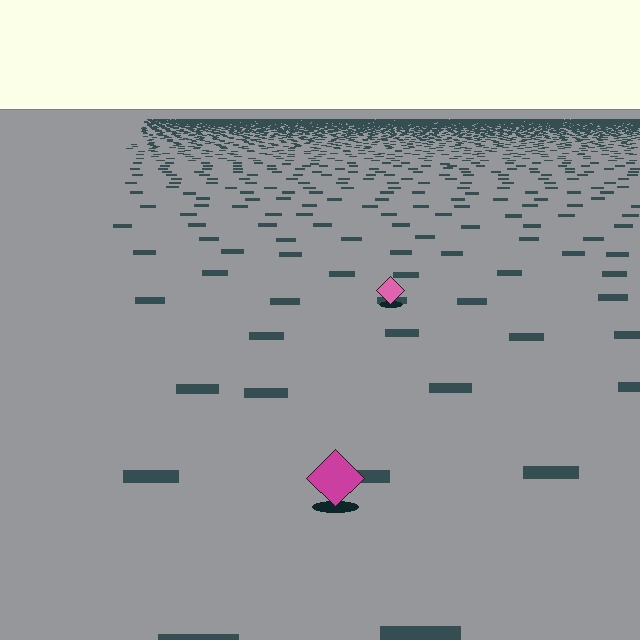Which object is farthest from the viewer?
The pink diamond is farthest from the viewer. It appears smaller and the ground texture around it is denser.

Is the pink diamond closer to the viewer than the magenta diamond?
No. The magenta diamond is closer — you can tell from the texture gradient: the ground texture is coarser near it.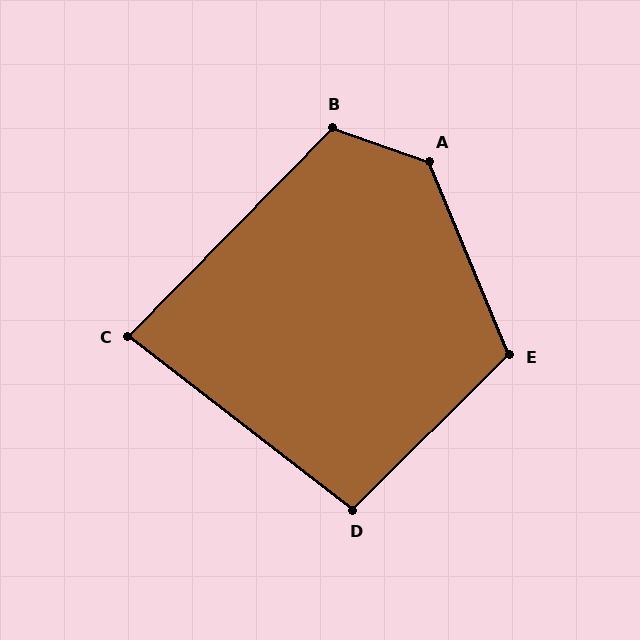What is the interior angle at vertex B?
Approximately 115 degrees (obtuse).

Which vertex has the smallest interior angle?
C, at approximately 83 degrees.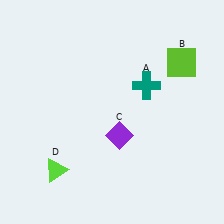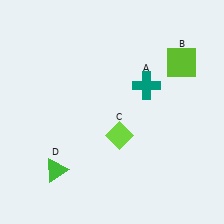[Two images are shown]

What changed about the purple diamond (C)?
In Image 1, C is purple. In Image 2, it changed to lime.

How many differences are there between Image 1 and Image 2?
There are 2 differences between the two images.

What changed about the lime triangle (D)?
In Image 1, D is lime. In Image 2, it changed to green.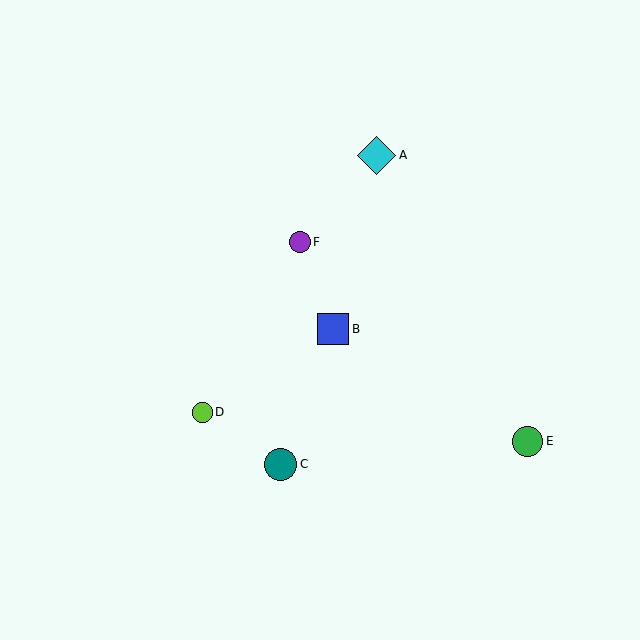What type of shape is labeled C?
Shape C is a teal circle.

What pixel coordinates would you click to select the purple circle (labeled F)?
Click at (300, 242) to select the purple circle F.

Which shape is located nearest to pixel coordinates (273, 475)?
The teal circle (labeled C) at (281, 464) is nearest to that location.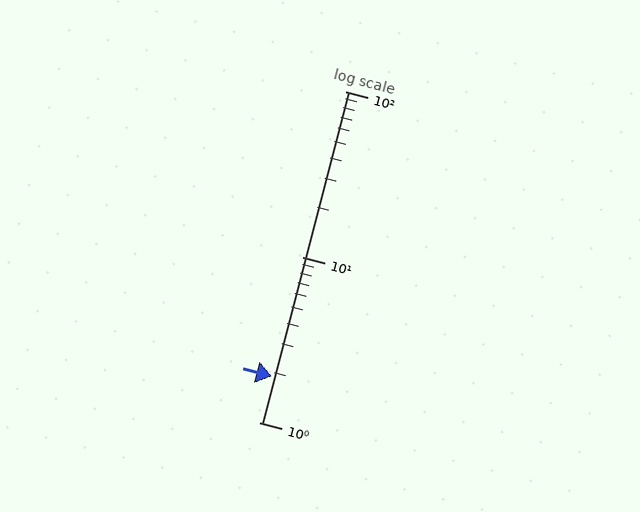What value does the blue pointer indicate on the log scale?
The pointer indicates approximately 1.9.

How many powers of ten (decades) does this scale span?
The scale spans 2 decades, from 1 to 100.